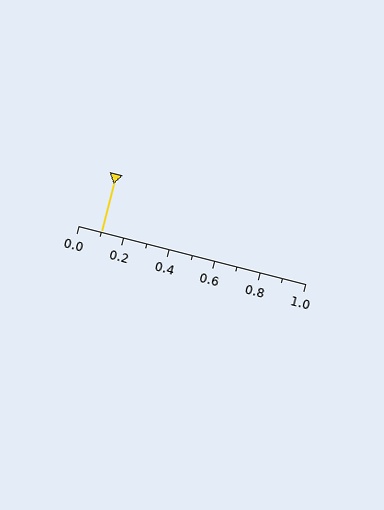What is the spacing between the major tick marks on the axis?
The major ticks are spaced 0.2 apart.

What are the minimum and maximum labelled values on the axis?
The axis runs from 0.0 to 1.0.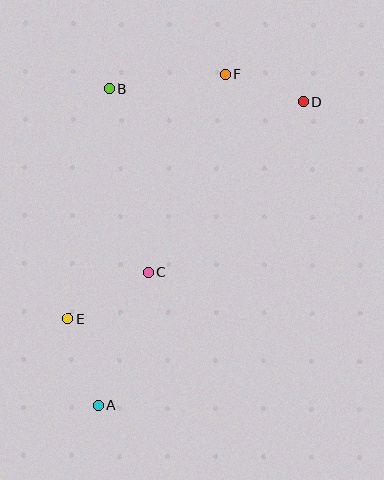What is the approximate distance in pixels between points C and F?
The distance between C and F is approximately 212 pixels.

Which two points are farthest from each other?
Points A and D are farthest from each other.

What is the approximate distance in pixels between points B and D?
The distance between B and D is approximately 194 pixels.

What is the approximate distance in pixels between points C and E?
The distance between C and E is approximately 93 pixels.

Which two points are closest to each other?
Points D and F are closest to each other.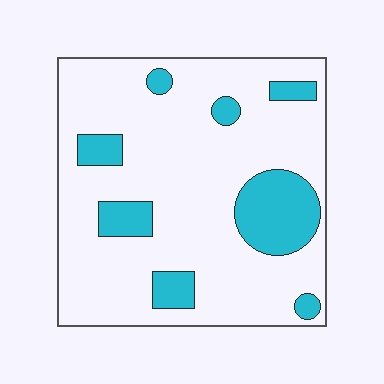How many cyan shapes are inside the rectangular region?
8.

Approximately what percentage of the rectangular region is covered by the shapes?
Approximately 20%.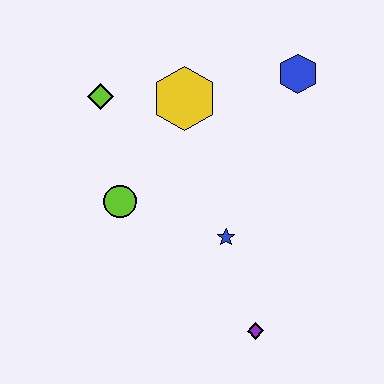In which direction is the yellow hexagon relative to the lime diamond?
The yellow hexagon is to the right of the lime diamond.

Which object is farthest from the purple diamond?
The lime diamond is farthest from the purple diamond.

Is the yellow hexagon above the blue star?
Yes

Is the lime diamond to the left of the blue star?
Yes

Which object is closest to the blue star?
The purple diamond is closest to the blue star.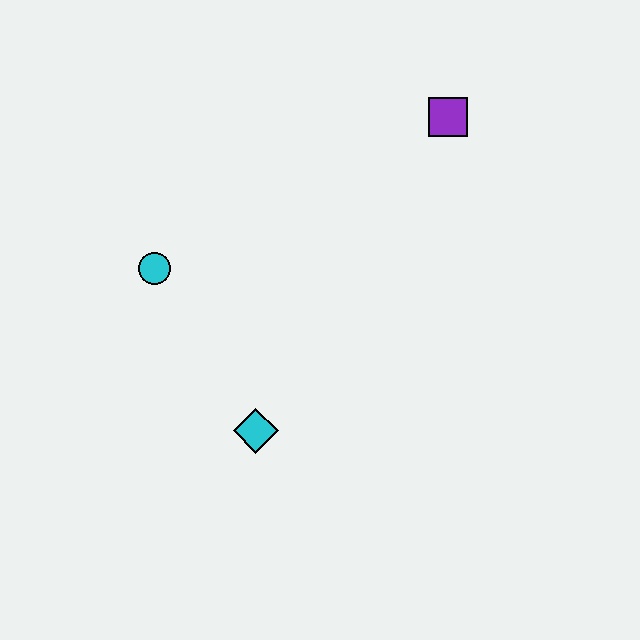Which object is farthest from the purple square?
The cyan diamond is farthest from the purple square.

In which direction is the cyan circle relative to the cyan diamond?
The cyan circle is above the cyan diamond.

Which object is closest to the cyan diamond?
The cyan circle is closest to the cyan diamond.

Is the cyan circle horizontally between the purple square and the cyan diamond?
No